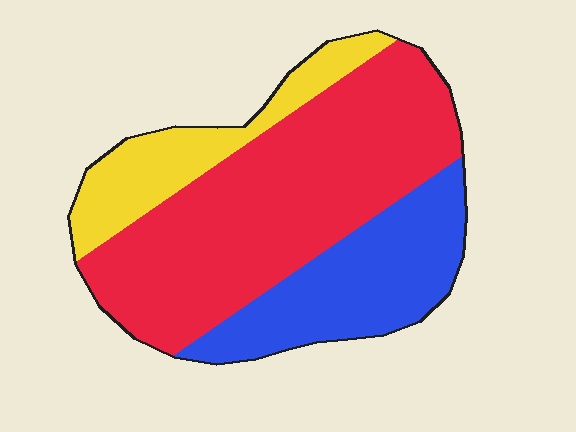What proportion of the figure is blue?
Blue covers roughly 25% of the figure.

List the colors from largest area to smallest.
From largest to smallest: red, blue, yellow.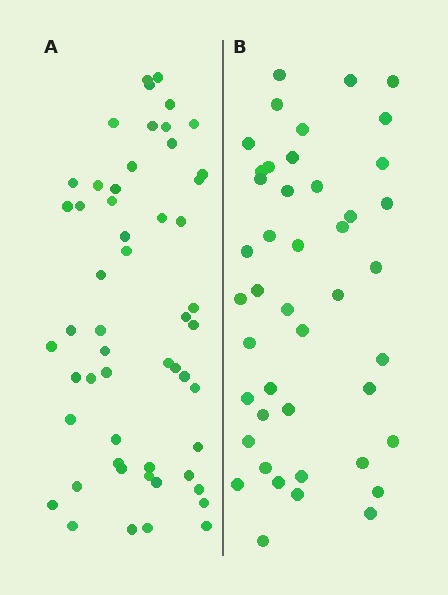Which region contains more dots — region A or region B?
Region A (the left region) has more dots.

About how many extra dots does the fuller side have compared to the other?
Region A has roughly 10 or so more dots than region B.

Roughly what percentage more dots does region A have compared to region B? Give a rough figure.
About 25% more.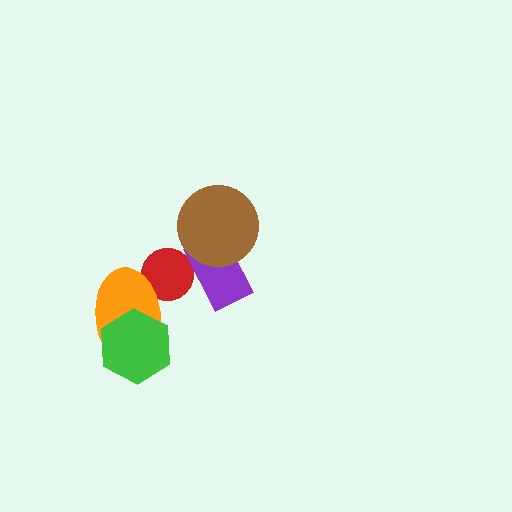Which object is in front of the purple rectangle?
The brown circle is in front of the purple rectangle.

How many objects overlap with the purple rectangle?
2 objects overlap with the purple rectangle.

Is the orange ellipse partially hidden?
Yes, it is partially covered by another shape.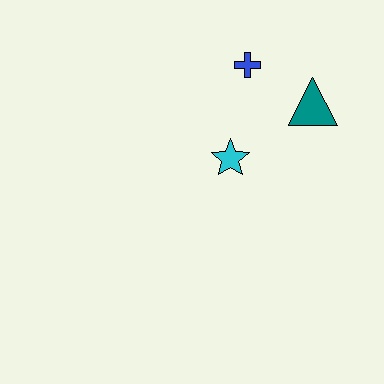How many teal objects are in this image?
There is 1 teal object.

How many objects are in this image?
There are 3 objects.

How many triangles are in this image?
There is 1 triangle.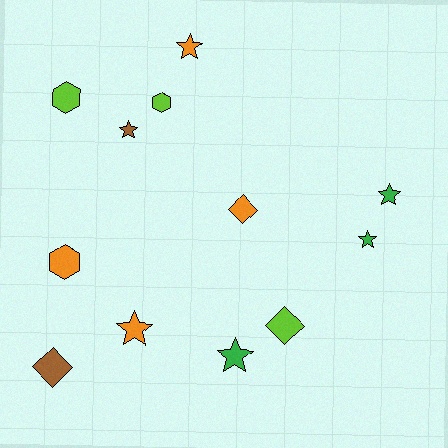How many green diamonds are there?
There are no green diamonds.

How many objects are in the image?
There are 12 objects.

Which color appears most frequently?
Orange, with 4 objects.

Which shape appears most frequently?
Star, with 6 objects.